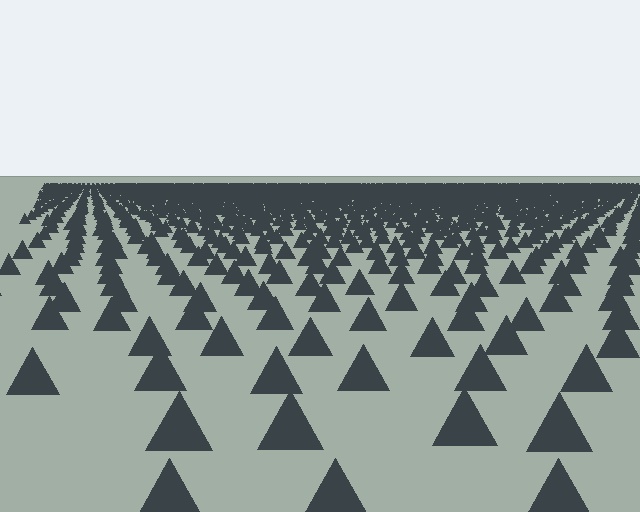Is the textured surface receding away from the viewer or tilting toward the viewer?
The surface is receding away from the viewer. Texture elements get smaller and denser toward the top.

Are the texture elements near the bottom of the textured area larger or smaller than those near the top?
Larger. Near the bottom, elements are closer to the viewer and appear at a bigger on-screen size.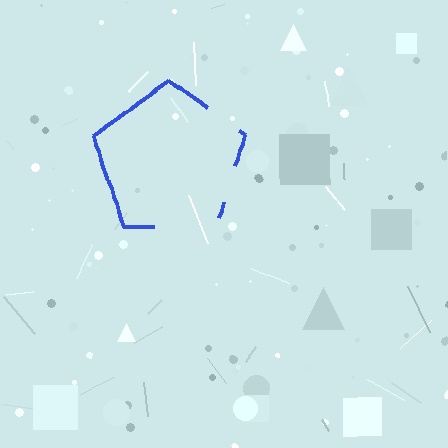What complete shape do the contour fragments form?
The contour fragments form a pentagon.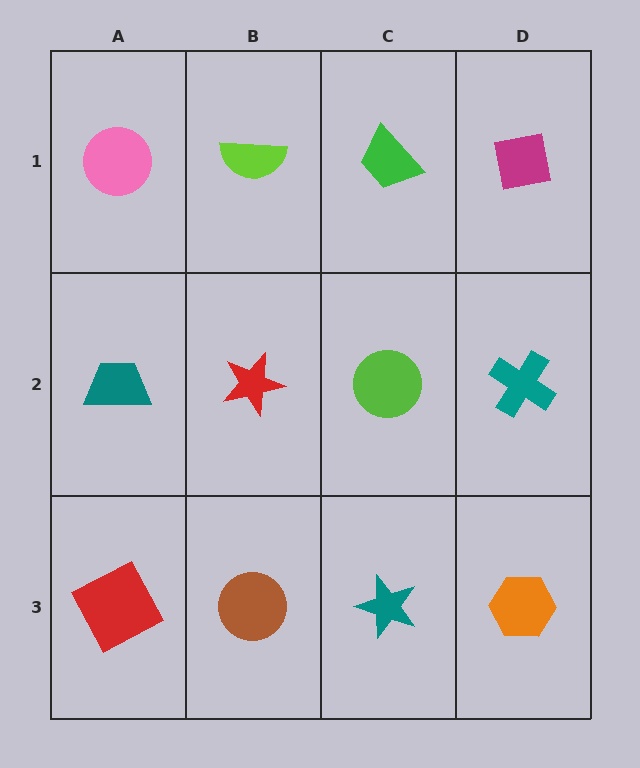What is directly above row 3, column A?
A teal trapezoid.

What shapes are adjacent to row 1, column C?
A lime circle (row 2, column C), a lime semicircle (row 1, column B), a magenta square (row 1, column D).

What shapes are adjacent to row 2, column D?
A magenta square (row 1, column D), an orange hexagon (row 3, column D), a lime circle (row 2, column C).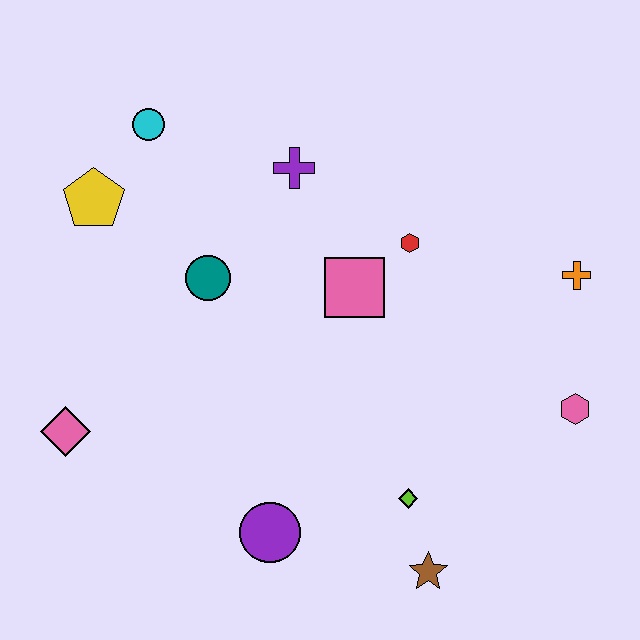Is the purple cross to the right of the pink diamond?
Yes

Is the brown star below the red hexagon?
Yes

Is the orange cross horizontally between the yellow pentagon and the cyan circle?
No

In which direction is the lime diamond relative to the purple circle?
The lime diamond is to the right of the purple circle.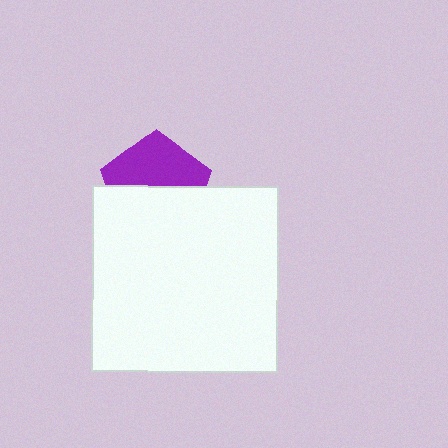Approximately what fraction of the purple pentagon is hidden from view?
Roughly 52% of the purple pentagon is hidden behind the white square.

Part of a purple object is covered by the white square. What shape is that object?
It is a pentagon.